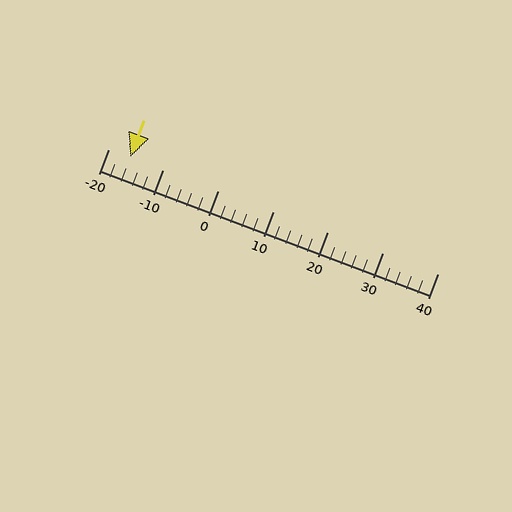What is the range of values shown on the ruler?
The ruler shows values from -20 to 40.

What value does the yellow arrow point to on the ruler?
The yellow arrow points to approximately -16.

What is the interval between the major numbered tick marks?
The major tick marks are spaced 10 units apart.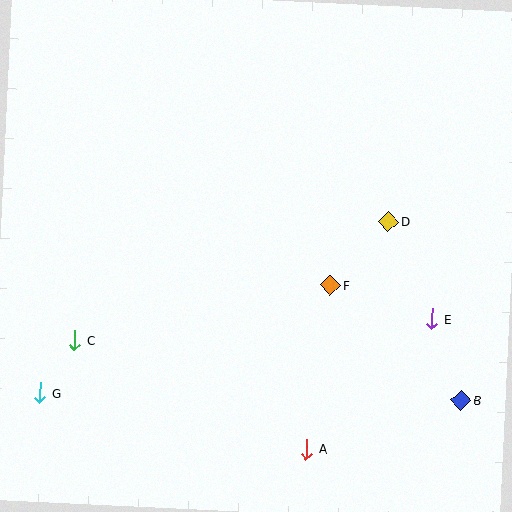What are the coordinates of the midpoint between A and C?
The midpoint between A and C is at (191, 395).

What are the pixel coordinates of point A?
Point A is at (307, 449).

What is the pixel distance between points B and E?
The distance between B and E is 86 pixels.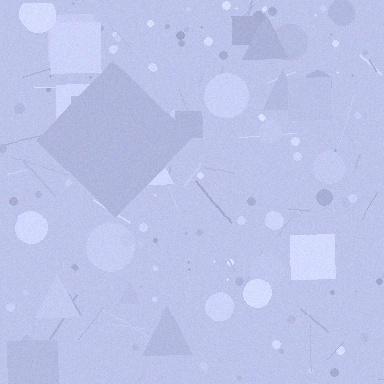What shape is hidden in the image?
A diamond is hidden in the image.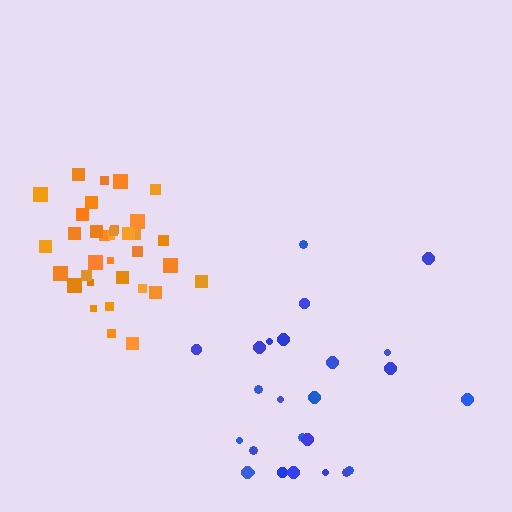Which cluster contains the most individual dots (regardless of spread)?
Orange (34).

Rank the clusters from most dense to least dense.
orange, blue.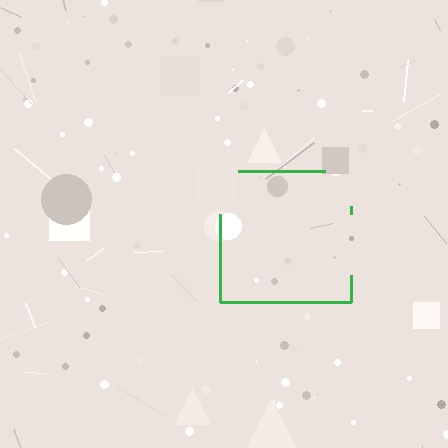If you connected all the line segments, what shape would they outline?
They would outline a square.